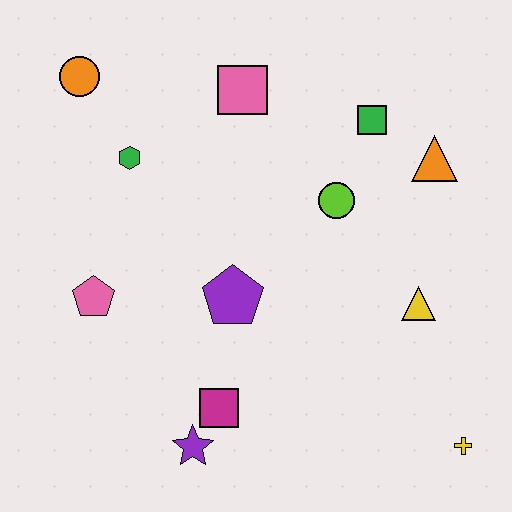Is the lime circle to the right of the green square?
No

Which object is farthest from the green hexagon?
The yellow cross is farthest from the green hexagon.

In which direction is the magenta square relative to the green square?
The magenta square is below the green square.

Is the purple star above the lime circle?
No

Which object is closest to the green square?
The orange triangle is closest to the green square.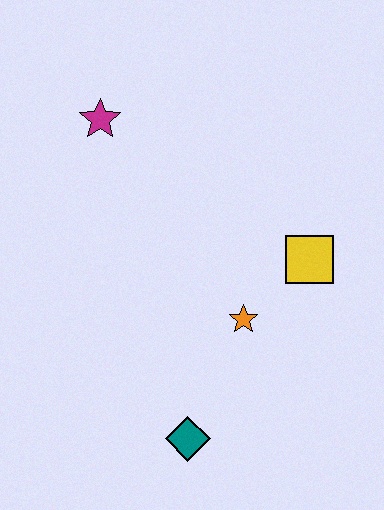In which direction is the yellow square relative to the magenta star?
The yellow square is to the right of the magenta star.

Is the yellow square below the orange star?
No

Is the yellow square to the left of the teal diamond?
No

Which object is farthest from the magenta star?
The teal diamond is farthest from the magenta star.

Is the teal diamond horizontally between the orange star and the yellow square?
No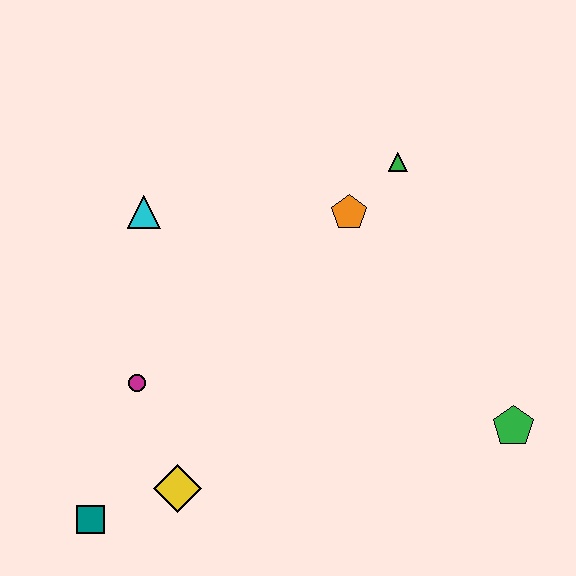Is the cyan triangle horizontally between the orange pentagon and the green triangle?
No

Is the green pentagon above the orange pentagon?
No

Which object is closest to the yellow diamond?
The teal square is closest to the yellow diamond.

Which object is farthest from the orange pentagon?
The teal square is farthest from the orange pentagon.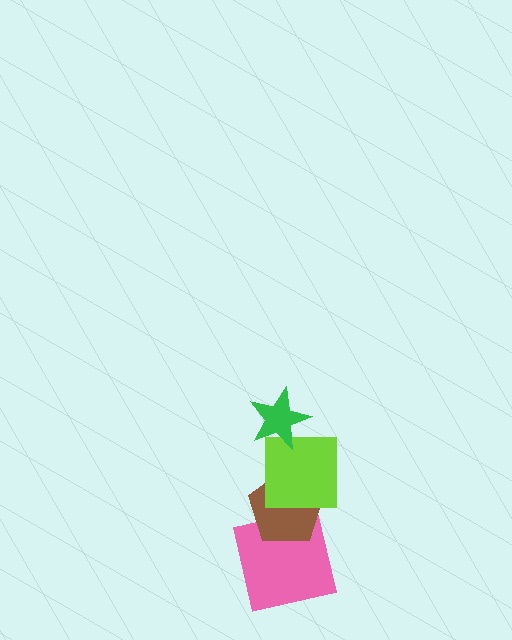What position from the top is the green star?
The green star is 1st from the top.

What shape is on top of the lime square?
The green star is on top of the lime square.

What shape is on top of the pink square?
The brown pentagon is on top of the pink square.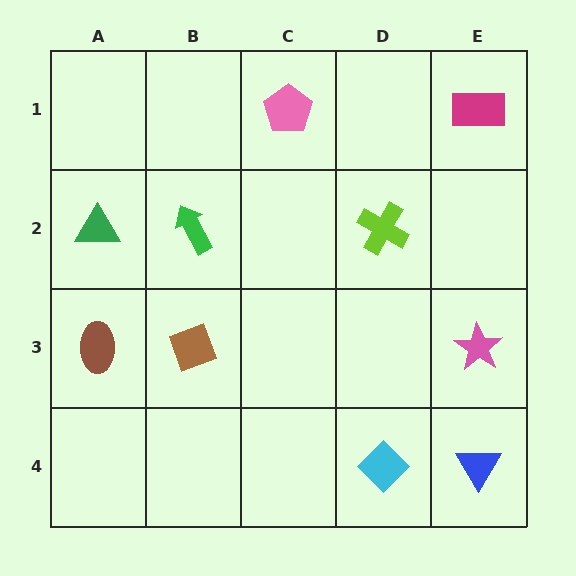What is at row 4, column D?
A cyan diamond.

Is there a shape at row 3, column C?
No, that cell is empty.